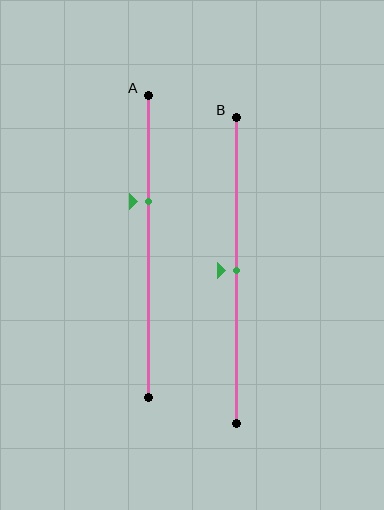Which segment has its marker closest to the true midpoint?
Segment B has its marker closest to the true midpoint.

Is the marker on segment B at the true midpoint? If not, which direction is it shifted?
Yes, the marker on segment B is at the true midpoint.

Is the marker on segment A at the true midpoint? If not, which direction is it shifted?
No, the marker on segment A is shifted upward by about 15% of the segment length.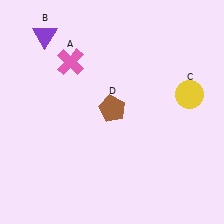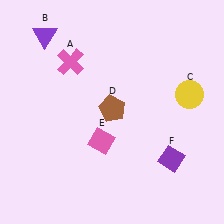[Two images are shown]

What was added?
A pink diamond (E), a purple diamond (F) were added in Image 2.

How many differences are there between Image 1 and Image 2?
There are 2 differences between the two images.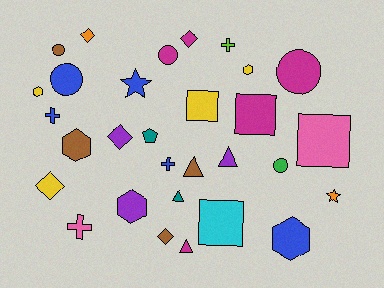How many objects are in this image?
There are 30 objects.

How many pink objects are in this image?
There are 2 pink objects.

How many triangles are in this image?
There are 4 triangles.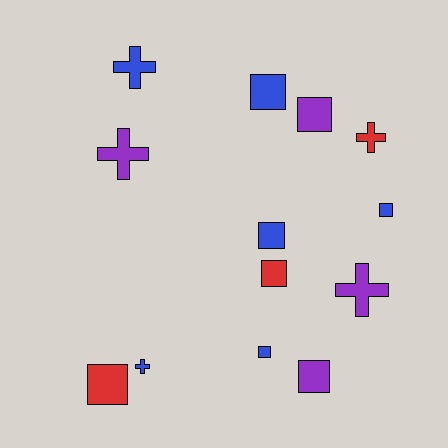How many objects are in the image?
There are 13 objects.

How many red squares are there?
There are 2 red squares.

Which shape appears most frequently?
Square, with 8 objects.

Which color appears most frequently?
Blue, with 6 objects.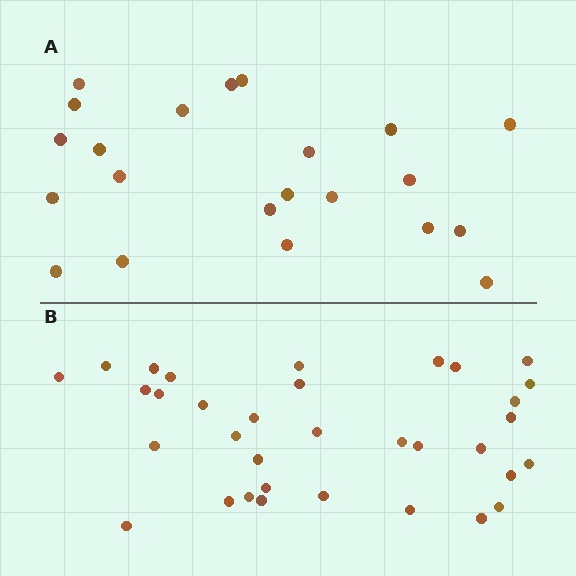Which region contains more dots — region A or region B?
Region B (the bottom region) has more dots.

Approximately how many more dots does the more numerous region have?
Region B has roughly 12 or so more dots than region A.